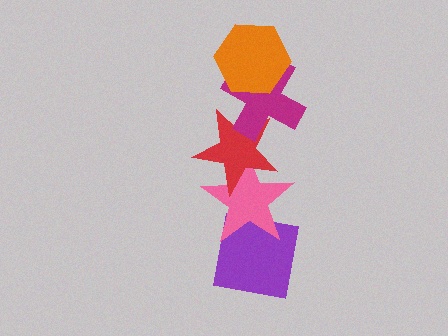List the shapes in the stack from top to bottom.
From top to bottom: the orange hexagon, the magenta cross, the red star, the pink star, the purple square.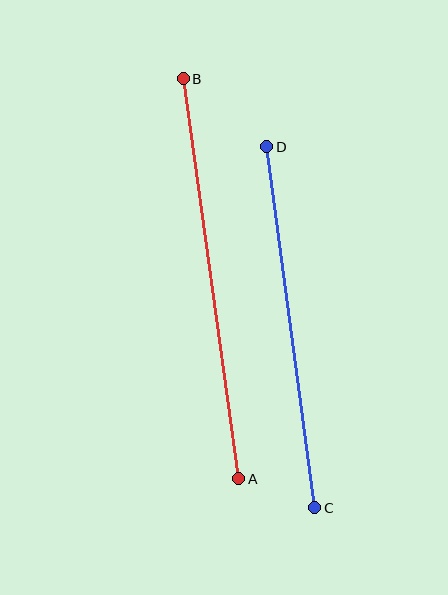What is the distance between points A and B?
The distance is approximately 404 pixels.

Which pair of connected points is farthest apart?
Points A and B are farthest apart.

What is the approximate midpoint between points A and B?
The midpoint is at approximately (211, 279) pixels.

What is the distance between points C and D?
The distance is approximately 364 pixels.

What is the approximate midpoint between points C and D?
The midpoint is at approximately (291, 327) pixels.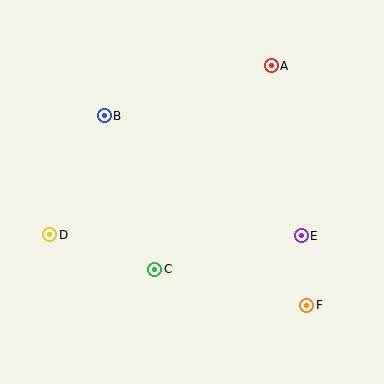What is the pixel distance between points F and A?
The distance between F and A is 242 pixels.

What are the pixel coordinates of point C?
Point C is at (155, 269).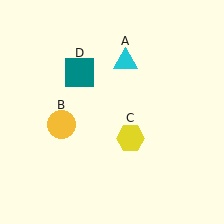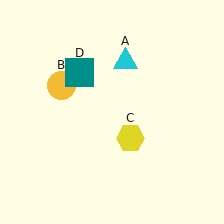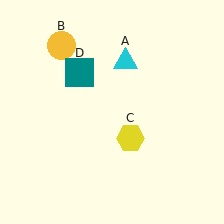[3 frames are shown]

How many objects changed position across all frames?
1 object changed position: yellow circle (object B).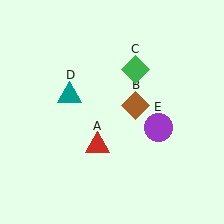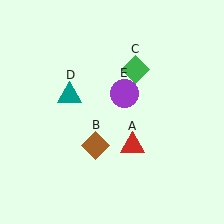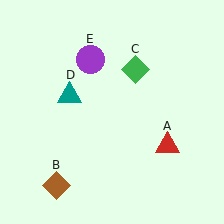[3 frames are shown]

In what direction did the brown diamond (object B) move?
The brown diamond (object B) moved down and to the left.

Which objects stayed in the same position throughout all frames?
Green diamond (object C) and teal triangle (object D) remained stationary.